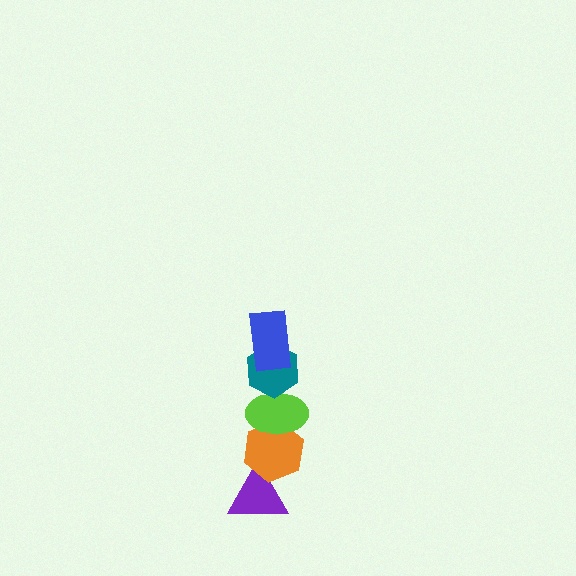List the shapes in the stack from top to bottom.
From top to bottom: the blue rectangle, the teal hexagon, the lime ellipse, the orange hexagon, the purple triangle.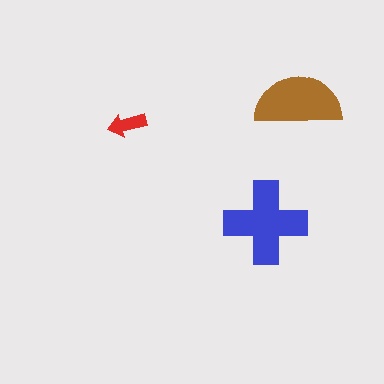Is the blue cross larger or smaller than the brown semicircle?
Larger.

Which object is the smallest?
The red arrow.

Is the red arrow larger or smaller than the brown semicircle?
Smaller.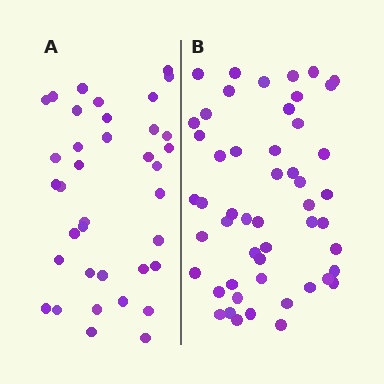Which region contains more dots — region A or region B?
Region B (the right region) has more dots.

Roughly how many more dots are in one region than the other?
Region B has approximately 15 more dots than region A.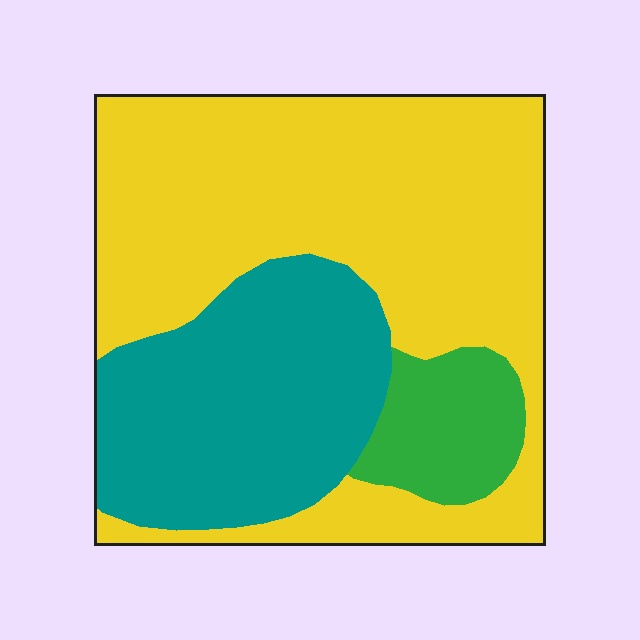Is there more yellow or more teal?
Yellow.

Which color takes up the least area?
Green, at roughly 10%.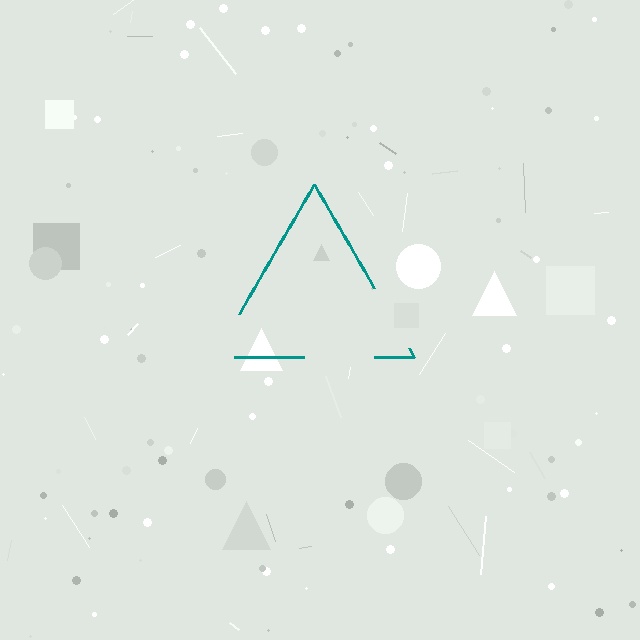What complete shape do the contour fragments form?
The contour fragments form a triangle.